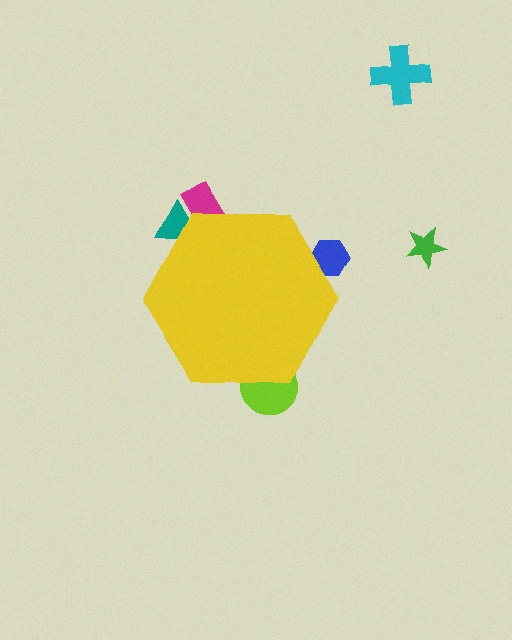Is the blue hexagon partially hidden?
Yes, the blue hexagon is partially hidden behind the yellow hexagon.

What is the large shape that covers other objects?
A yellow hexagon.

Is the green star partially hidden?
No, the green star is fully visible.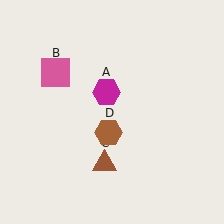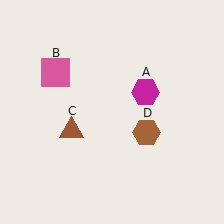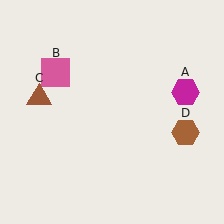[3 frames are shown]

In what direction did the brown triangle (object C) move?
The brown triangle (object C) moved up and to the left.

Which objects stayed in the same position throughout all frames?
Pink square (object B) remained stationary.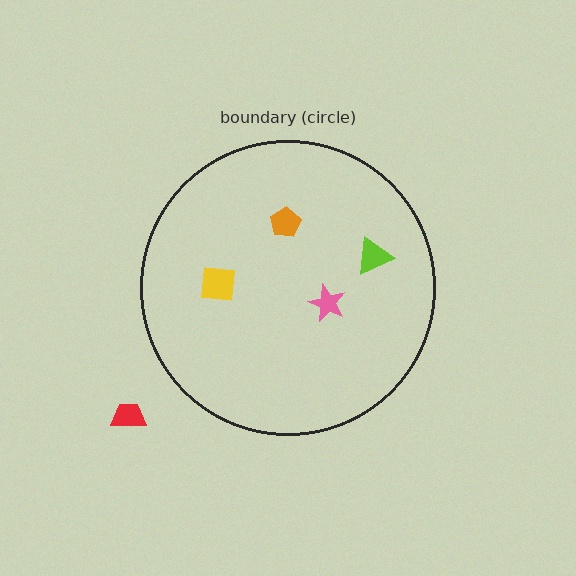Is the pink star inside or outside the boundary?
Inside.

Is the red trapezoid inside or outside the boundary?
Outside.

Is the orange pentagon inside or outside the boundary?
Inside.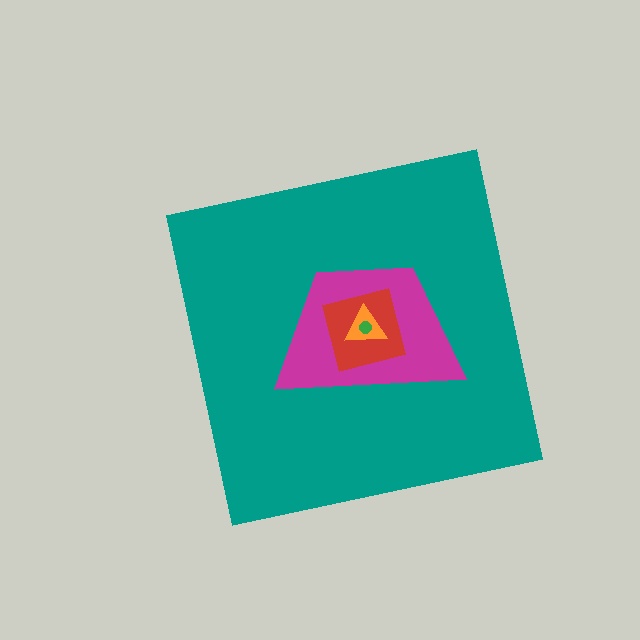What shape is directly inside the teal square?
The magenta trapezoid.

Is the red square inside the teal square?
Yes.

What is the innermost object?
The green circle.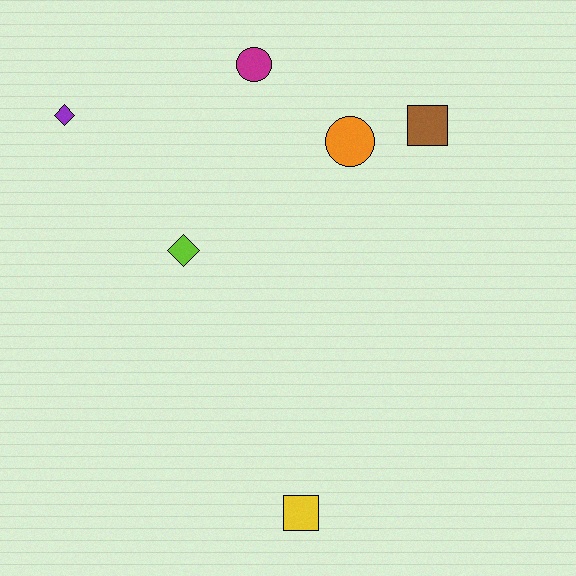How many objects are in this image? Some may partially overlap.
There are 6 objects.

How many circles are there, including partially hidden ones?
There are 2 circles.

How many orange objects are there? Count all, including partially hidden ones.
There is 1 orange object.